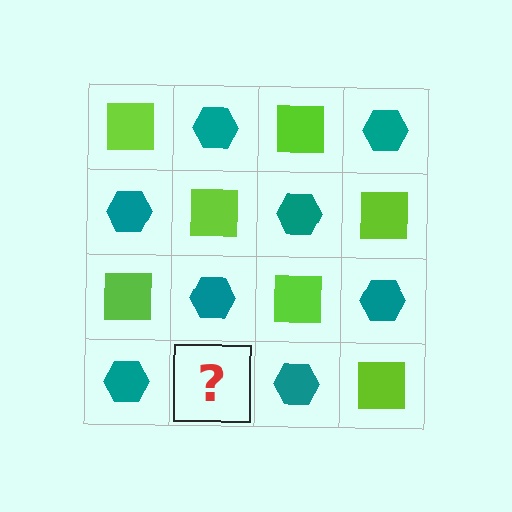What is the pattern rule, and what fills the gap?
The rule is that it alternates lime square and teal hexagon in a checkerboard pattern. The gap should be filled with a lime square.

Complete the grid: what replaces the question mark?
The question mark should be replaced with a lime square.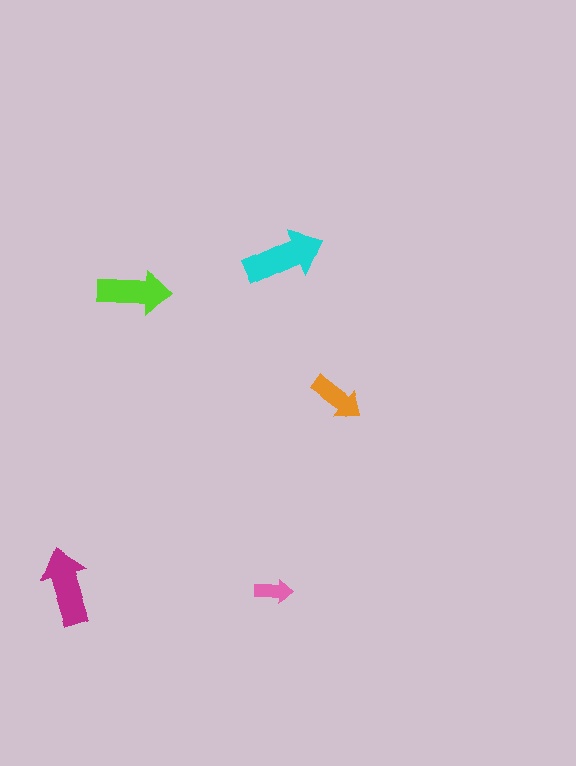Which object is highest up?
The cyan arrow is topmost.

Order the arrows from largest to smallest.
the cyan one, the magenta one, the lime one, the orange one, the pink one.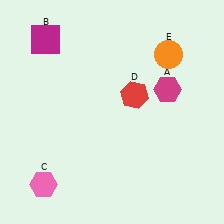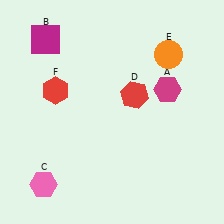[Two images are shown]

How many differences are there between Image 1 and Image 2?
There is 1 difference between the two images.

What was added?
A red hexagon (F) was added in Image 2.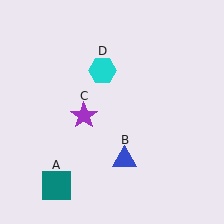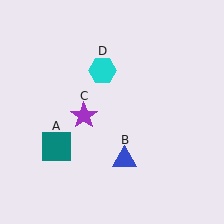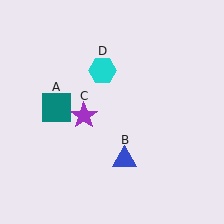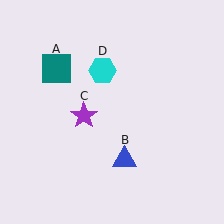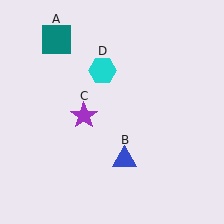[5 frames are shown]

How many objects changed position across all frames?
1 object changed position: teal square (object A).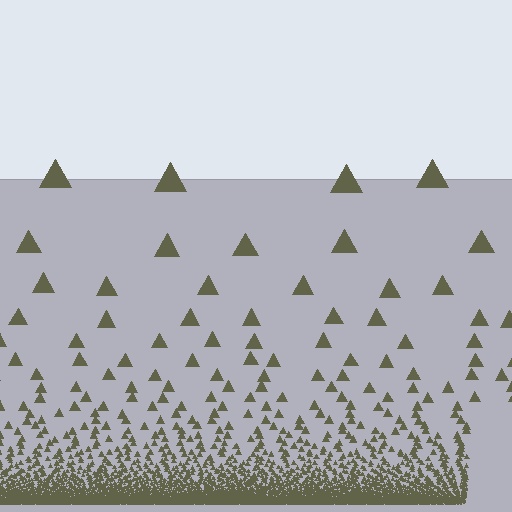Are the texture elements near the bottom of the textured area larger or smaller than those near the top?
Smaller. The gradient is inverted — elements near the bottom are smaller and denser.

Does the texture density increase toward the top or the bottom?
Density increases toward the bottom.